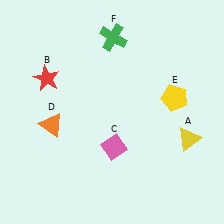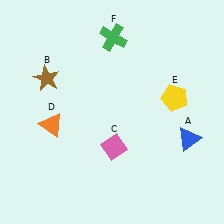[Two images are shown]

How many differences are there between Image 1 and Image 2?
There are 2 differences between the two images.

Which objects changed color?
A changed from yellow to blue. B changed from red to brown.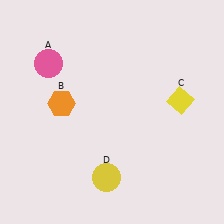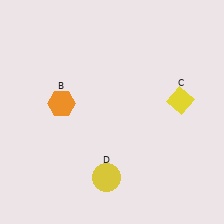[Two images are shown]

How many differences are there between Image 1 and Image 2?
There is 1 difference between the two images.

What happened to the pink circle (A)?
The pink circle (A) was removed in Image 2. It was in the top-left area of Image 1.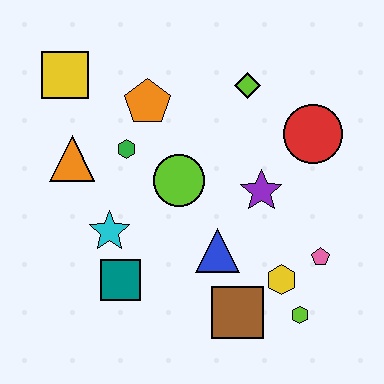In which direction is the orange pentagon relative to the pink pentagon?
The orange pentagon is to the left of the pink pentagon.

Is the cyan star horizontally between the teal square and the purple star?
No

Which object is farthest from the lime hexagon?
The yellow square is farthest from the lime hexagon.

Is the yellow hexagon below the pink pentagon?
Yes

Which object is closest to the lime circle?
The green hexagon is closest to the lime circle.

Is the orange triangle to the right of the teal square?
No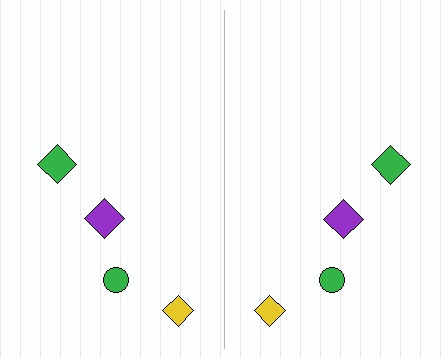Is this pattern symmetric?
Yes, this pattern has bilateral (reflection) symmetry.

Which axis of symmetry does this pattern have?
The pattern has a vertical axis of symmetry running through the center of the image.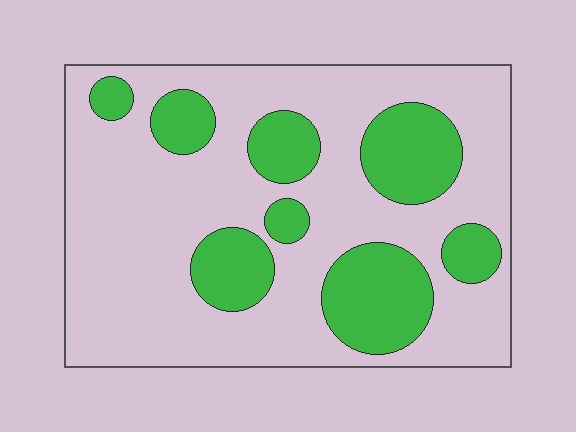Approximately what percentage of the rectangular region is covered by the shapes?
Approximately 30%.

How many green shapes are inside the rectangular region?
8.